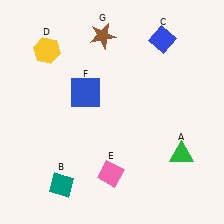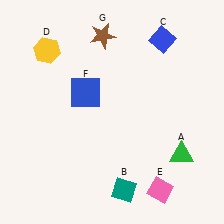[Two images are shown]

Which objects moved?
The objects that moved are: the teal diamond (B), the pink diamond (E).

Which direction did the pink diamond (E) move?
The pink diamond (E) moved right.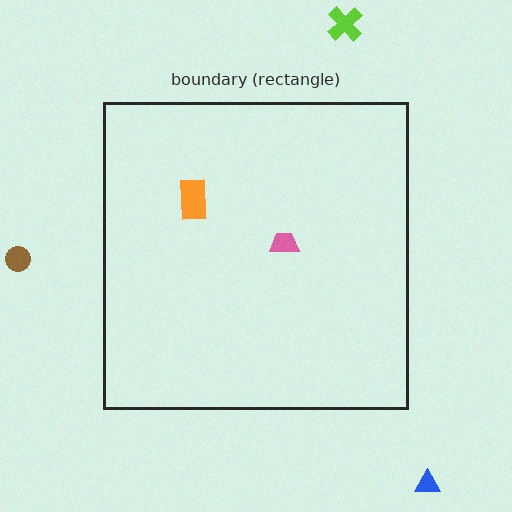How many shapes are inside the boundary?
2 inside, 3 outside.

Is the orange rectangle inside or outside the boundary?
Inside.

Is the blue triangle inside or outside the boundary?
Outside.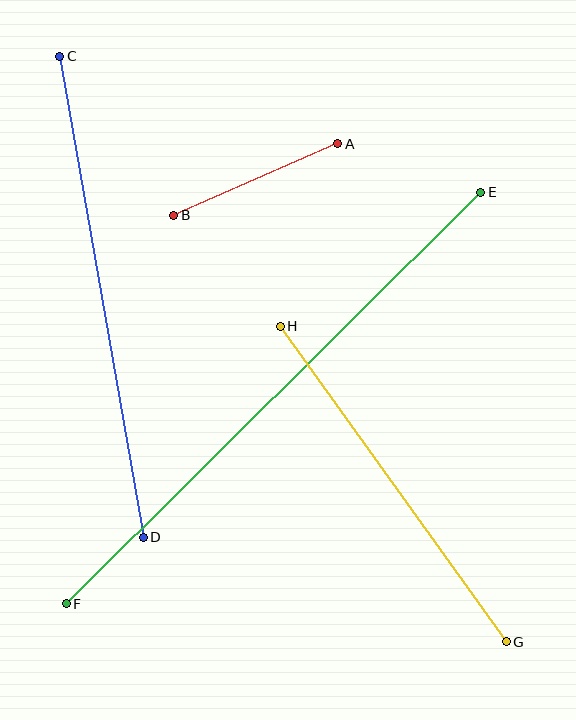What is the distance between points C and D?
The distance is approximately 488 pixels.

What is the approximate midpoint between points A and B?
The midpoint is at approximately (256, 180) pixels.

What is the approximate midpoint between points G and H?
The midpoint is at approximately (393, 484) pixels.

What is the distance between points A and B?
The distance is approximately 179 pixels.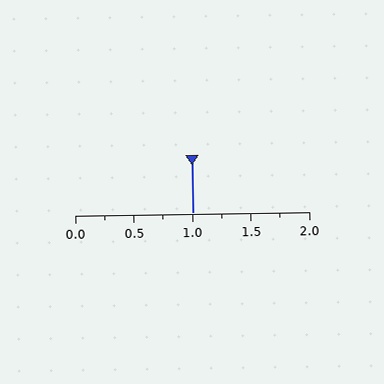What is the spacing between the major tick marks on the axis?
The major ticks are spaced 0.5 apart.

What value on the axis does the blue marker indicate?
The marker indicates approximately 1.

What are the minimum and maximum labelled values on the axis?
The axis runs from 0.0 to 2.0.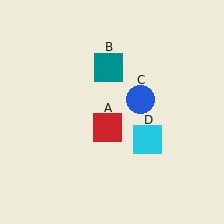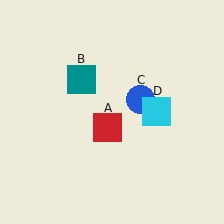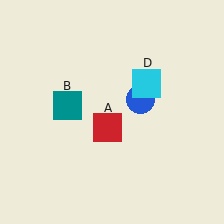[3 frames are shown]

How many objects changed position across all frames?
2 objects changed position: teal square (object B), cyan square (object D).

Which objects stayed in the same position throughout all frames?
Red square (object A) and blue circle (object C) remained stationary.